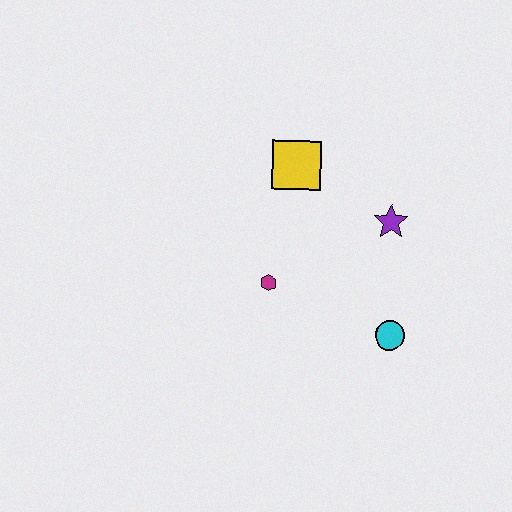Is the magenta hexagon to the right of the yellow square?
No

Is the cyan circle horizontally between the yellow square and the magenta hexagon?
No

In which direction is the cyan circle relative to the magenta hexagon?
The cyan circle is to the right of the magenta hexagon.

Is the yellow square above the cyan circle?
Yes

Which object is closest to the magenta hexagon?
The yellow square is closest to the magenta hexagon.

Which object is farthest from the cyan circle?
The yellow square is farthest from the cyan circle.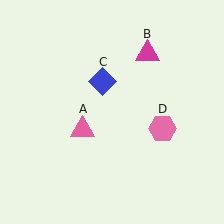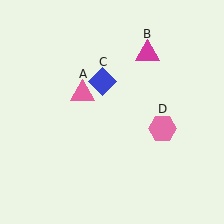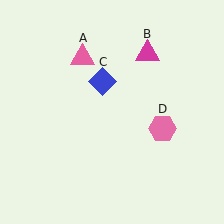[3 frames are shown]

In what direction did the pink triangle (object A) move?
The pink triangle (object A) moved up.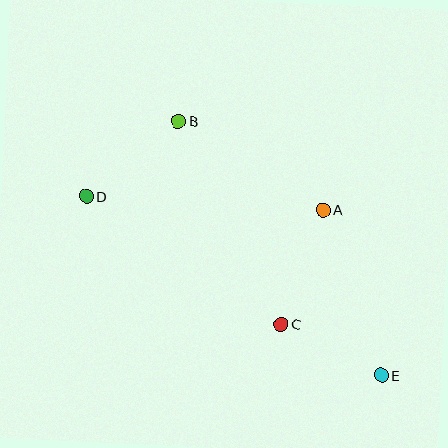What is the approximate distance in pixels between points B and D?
The distance between B and D is approximately 119 pixels.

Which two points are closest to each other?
Points C and E are closest to each other.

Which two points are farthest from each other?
Points D and E are farthest from each other.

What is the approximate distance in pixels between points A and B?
The distance between A and B is approximately 169 pixels.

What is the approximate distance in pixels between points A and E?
The distance between A and E is approximately 176 pixels.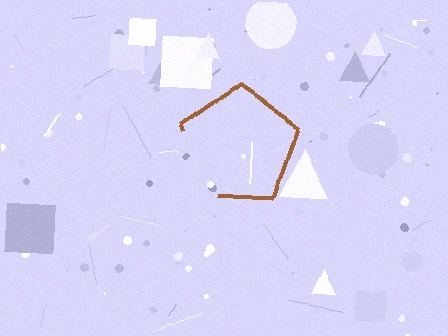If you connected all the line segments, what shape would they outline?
They would outline a pentagon.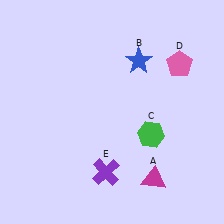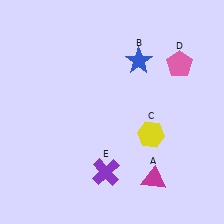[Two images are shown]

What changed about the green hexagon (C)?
In Image 1, C is green. In Image 2, it changed to yellow.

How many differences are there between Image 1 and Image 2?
There is 1 difference between the two images.